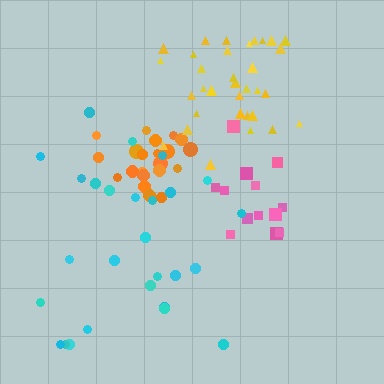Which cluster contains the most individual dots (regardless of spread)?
Yellow (33).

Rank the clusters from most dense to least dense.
orange, pink, yellow, cyan.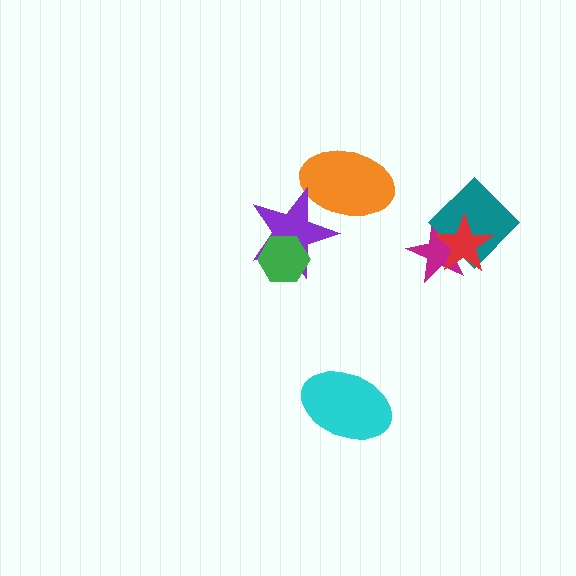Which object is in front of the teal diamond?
The red star is in front of the teal diamond.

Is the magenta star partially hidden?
Yes, it is partially covered by another shape.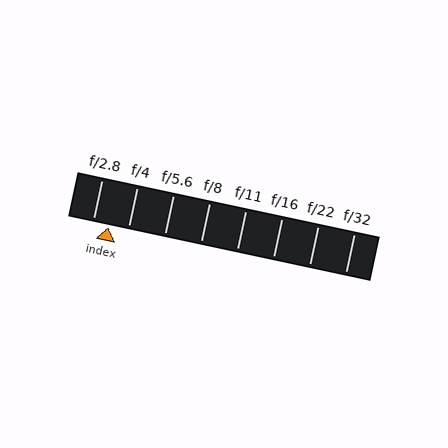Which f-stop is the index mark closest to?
The index mark is closest to f/2.8.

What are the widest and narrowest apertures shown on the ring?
The widest aperture shown is f/2.8 and the narrowest is f/32.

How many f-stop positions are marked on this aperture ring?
There are 8 f-stop positions marked.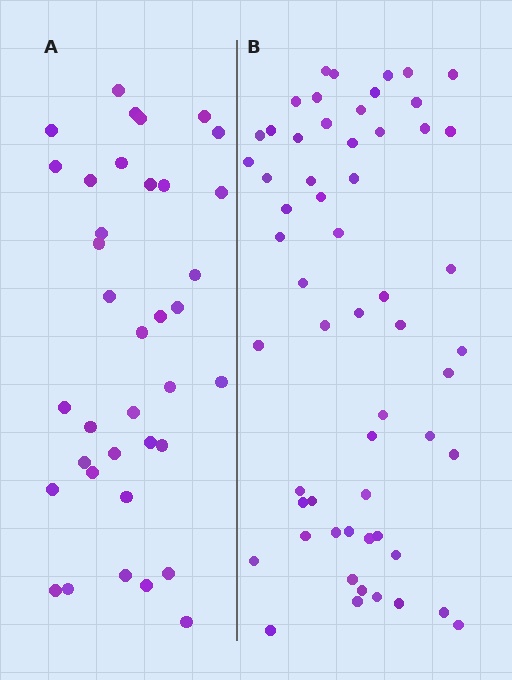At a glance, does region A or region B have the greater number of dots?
Region B (the right region) has more dots.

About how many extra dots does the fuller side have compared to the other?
Region B has approximately 20 more dots than region A.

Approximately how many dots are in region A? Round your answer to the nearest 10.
About 40 dots. (The exact count is 37, which rounds to 40.)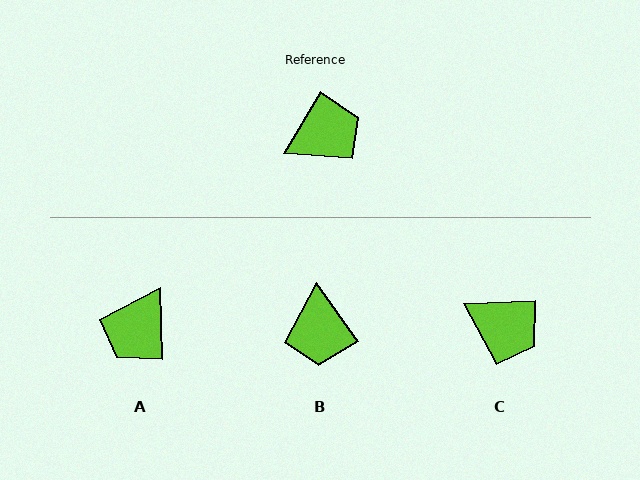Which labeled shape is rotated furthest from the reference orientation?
A, about 148 degrees away.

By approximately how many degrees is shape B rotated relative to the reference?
Approximately 114 degrees clockwise.